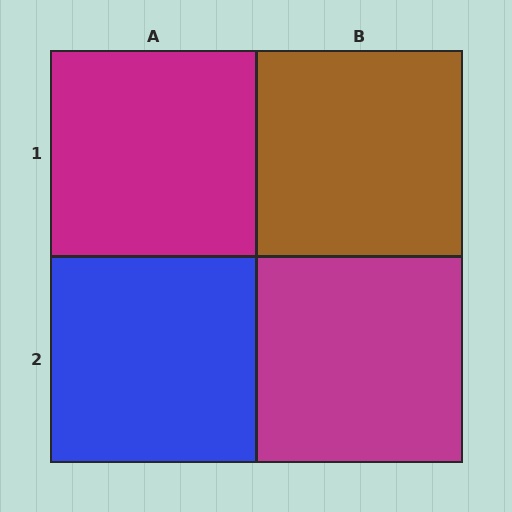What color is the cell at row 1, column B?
Brown.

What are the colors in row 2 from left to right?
Blue, magenta.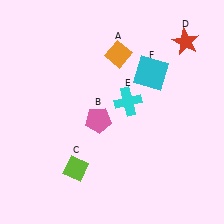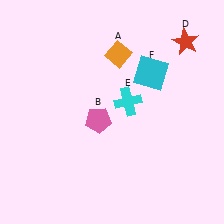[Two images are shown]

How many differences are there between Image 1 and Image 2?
There is 1 difference between the two images.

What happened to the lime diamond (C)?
The lime diamond (C) was removed in Image 2. It was in the bottom-left area of Image 1.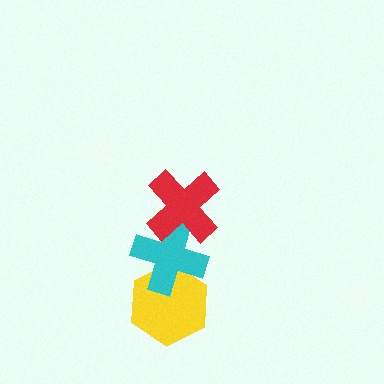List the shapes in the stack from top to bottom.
From top to bottom: the red cross, the cyan cross, the yellow hexagon.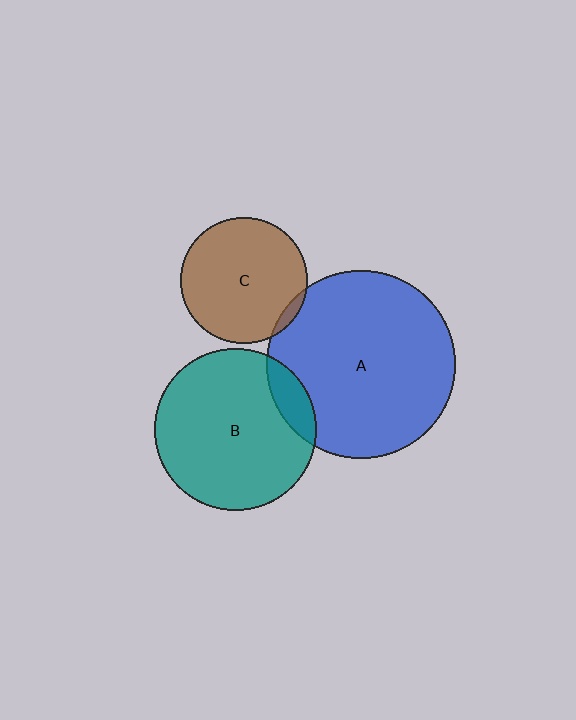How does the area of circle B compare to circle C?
Approximately 1.6 times.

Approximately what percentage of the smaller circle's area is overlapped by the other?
Approximately 5%.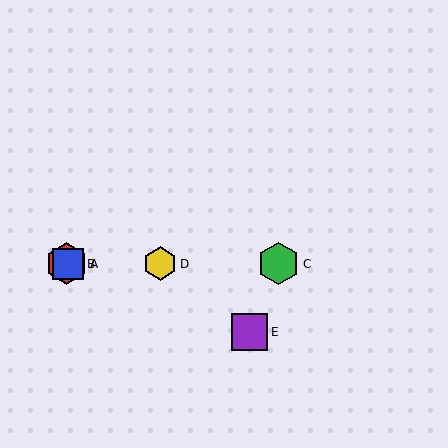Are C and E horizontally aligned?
No, C is at y≈264 and E is at y≈332.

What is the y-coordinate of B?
Object B is at y≈264.